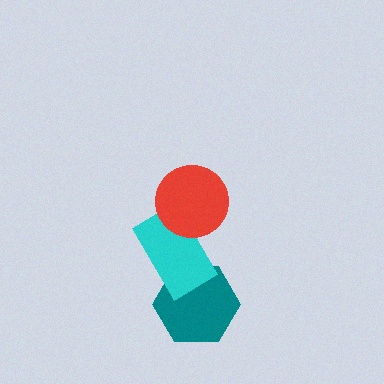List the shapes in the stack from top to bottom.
From top to bottom: the red circle, the cyan rectangle, the teal hexagon.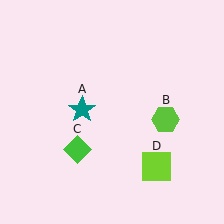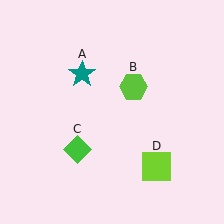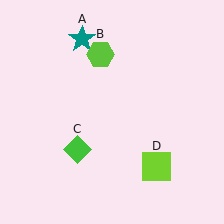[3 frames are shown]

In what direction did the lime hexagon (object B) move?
The lime hexagon (object B) moved up and to the left.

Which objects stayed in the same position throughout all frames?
Green diamond (object C) and lime square (object D) remained stationary.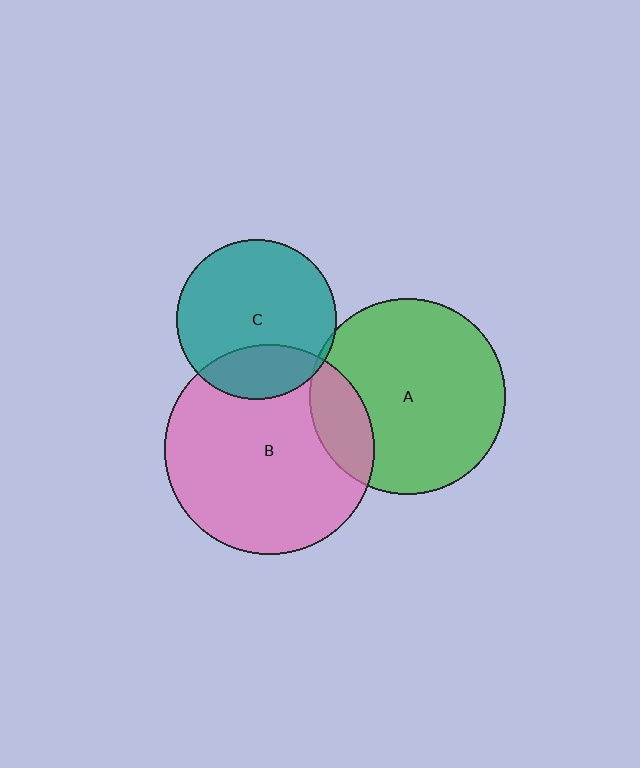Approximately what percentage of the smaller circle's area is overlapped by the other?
Approximately 15%.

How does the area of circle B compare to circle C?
Approximately 1.7 times.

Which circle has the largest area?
Circle B (pink).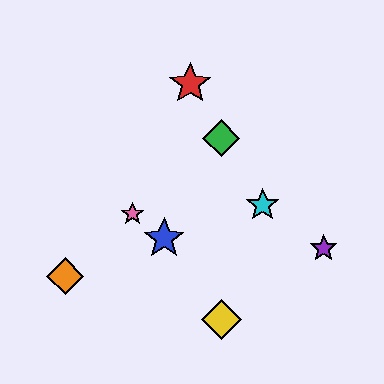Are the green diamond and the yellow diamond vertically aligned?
Yes, both are at x≈221.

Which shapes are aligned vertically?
The green diamond, the yellow diamond are aligned vertically.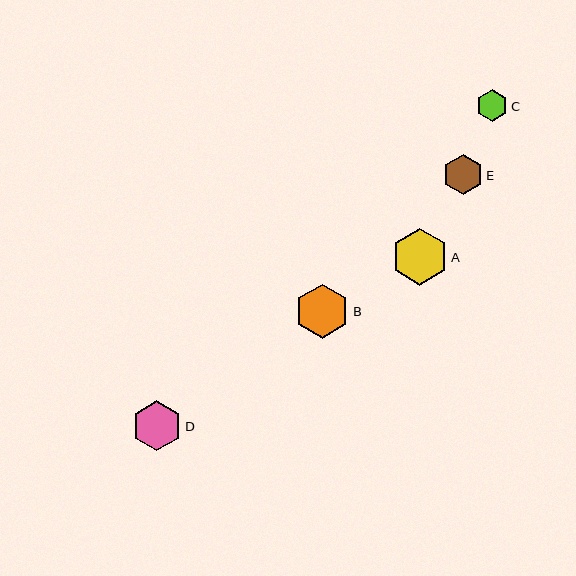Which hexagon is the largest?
Hexagon A is the largest with a size of approximately 56 pixels.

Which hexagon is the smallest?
Hexagon C is the smallest with a size of approximately 32 pixels.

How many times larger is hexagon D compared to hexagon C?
Hexagon D is approximately 1.6 times the size of hexagon C.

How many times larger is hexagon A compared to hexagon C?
Hexagon A is approximately 1.8 times the size of hexagon C.